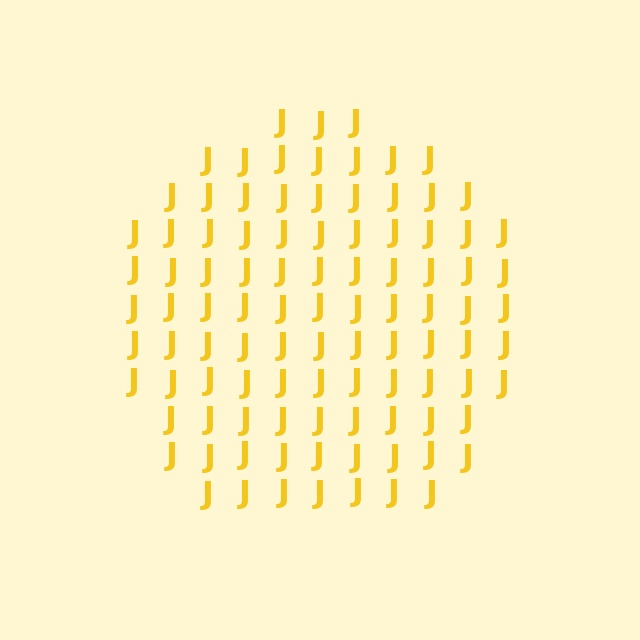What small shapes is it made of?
It is made of small letter J's.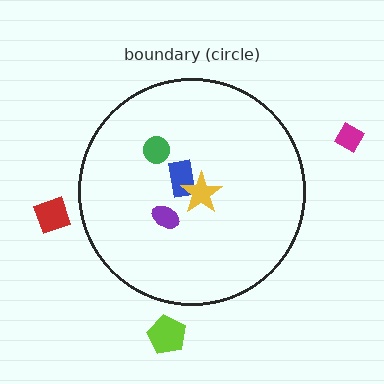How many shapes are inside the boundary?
4 inside, 3 outside.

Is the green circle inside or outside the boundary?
Inside.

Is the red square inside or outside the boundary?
Outside.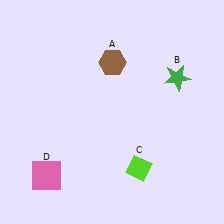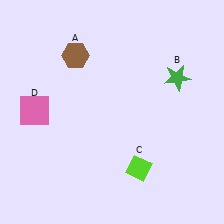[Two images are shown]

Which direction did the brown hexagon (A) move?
The brown hexagon (A) moved left.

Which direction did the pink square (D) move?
The pink square (D) moved up.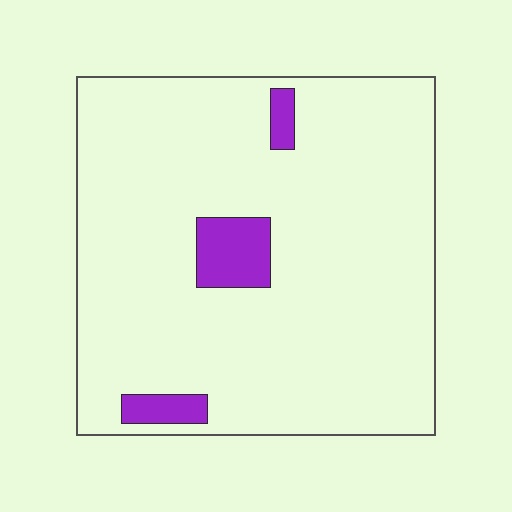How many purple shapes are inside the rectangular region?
3.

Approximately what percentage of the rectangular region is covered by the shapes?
Approximately 5%.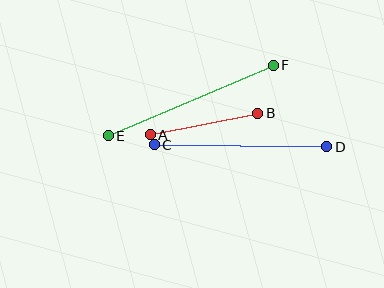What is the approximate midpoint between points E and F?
The midpoint is at approximately (191, 100) pixels.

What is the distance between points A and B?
The distance is approximately 109 pixels.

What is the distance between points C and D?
The distance is approximately 172 pixels.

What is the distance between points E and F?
The distance is approximately 179 pixels.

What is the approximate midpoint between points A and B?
The midpoint is at approximately (204, 124) pixels.